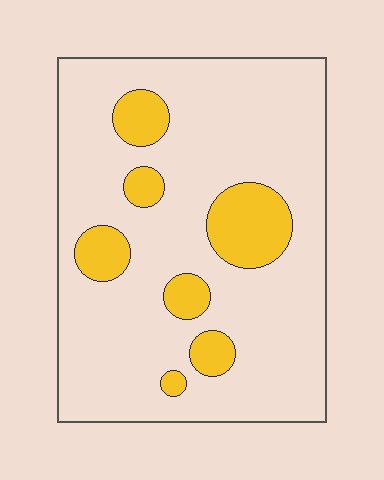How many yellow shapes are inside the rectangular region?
7.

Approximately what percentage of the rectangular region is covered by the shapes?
Approximately 15%.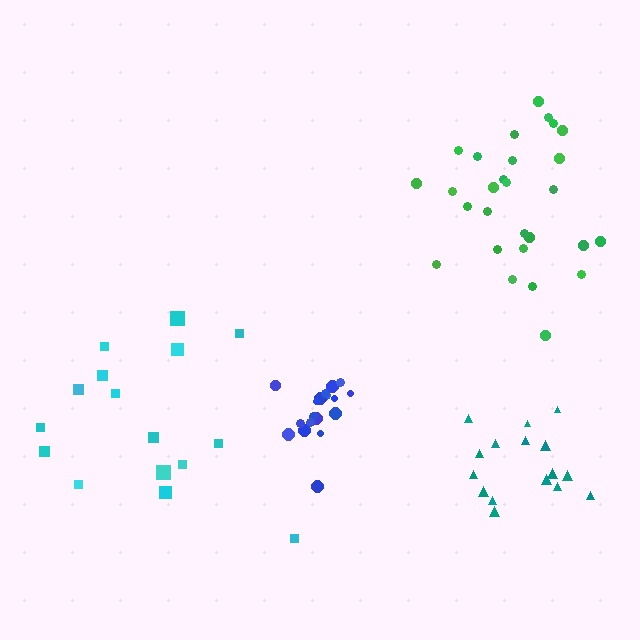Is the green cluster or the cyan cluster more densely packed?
Green.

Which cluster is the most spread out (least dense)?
Cyan.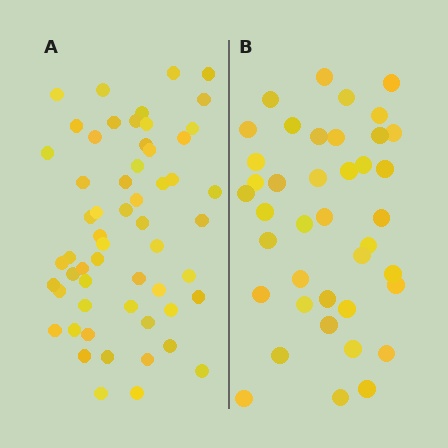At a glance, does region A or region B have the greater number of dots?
Region A (the left region) has more dots.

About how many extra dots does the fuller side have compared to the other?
Region A has approximately 15 more dots than region B.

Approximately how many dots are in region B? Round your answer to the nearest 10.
About 40 dots.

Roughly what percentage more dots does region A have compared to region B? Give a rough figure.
About 40% more.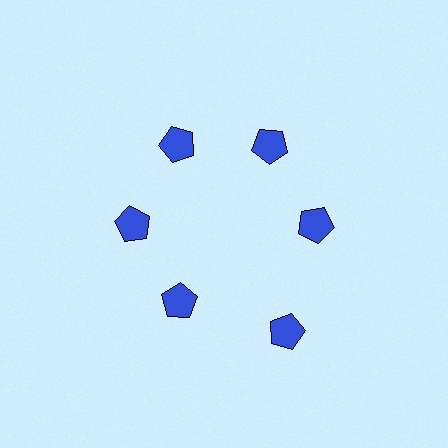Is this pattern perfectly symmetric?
No. The 6 blue pentagons are arranged in a ring, but one element near the 5 o'clock position is pushed outward from the center, breaking the 6-fold rotational symmetry.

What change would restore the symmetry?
The symmetry would be restored by moving it inward, back onto the ring so that all 6 pentagons sit at equal angles and equal distance from the center.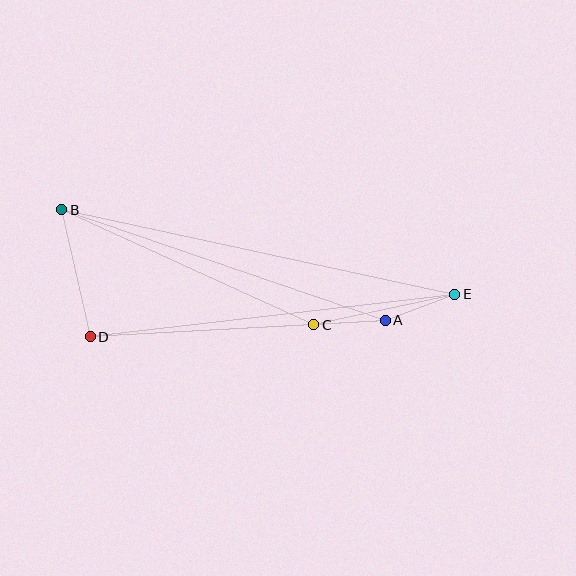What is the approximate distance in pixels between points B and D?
The distance between B and D is approximately 130 pixels.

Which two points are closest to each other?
Points A and C are closest to each other.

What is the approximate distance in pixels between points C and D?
The distance between C and D is approximately 224 pixels.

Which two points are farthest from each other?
Points B and E are farthest from each other.